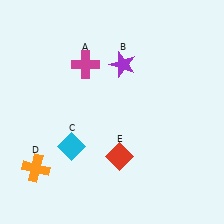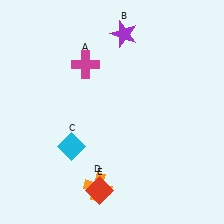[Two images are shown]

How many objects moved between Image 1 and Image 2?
3 objects moved between the two images.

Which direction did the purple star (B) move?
The purple star (B) moved up.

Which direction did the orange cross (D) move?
The orange cross (D) moved right.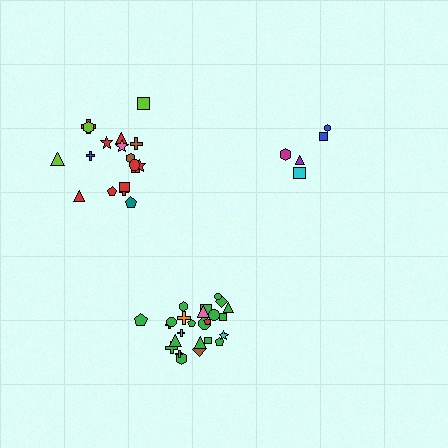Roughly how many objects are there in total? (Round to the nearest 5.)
Roughly 50 objects in total.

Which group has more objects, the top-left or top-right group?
The top-left group.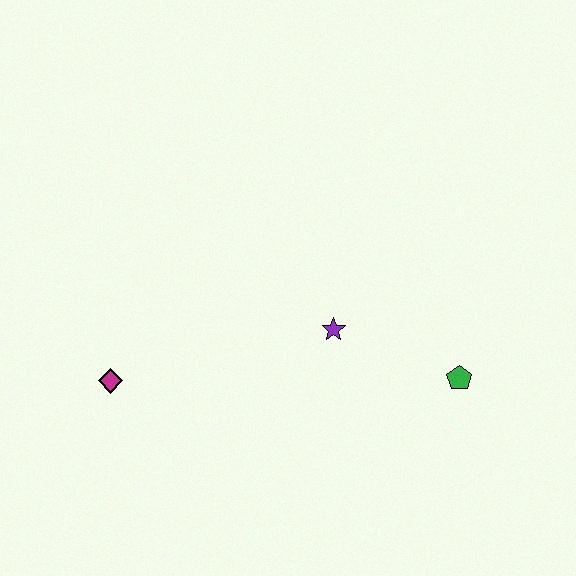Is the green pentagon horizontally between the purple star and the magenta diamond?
No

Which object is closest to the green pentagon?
The purple star is closest to the green pentagon.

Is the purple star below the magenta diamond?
No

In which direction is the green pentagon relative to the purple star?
The green pentagon is to the right of the purple star.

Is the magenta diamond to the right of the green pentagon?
No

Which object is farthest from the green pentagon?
The magenta diamond is farthest from the green pentagon.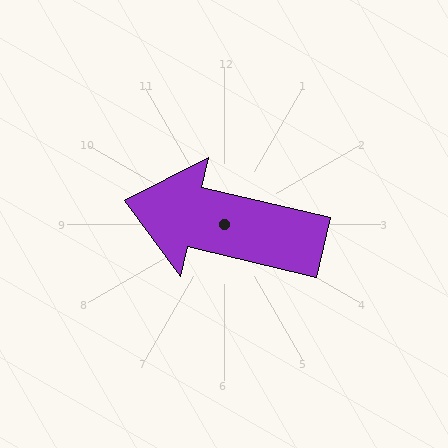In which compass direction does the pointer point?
West.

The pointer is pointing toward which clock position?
Roughly 9 o'clock.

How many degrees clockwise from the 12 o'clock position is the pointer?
Approximately 283 degrees.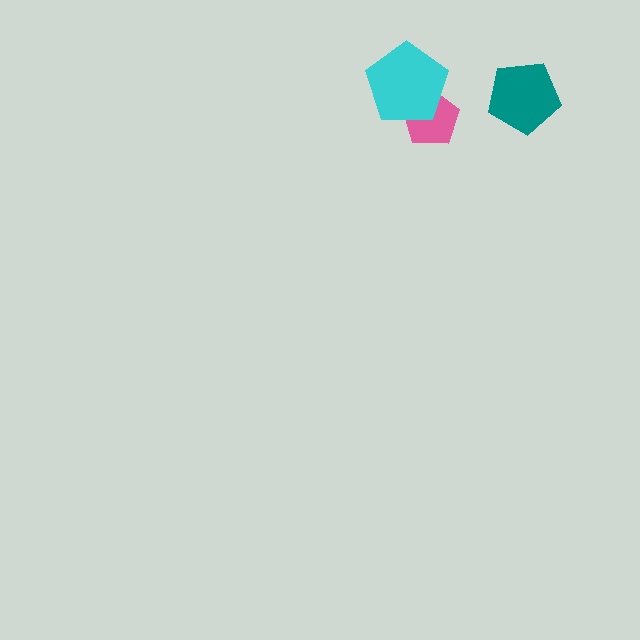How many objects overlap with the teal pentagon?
0 objects overlap with the teal pentagon.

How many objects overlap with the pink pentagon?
1 object overlaps with the pink pentagon.